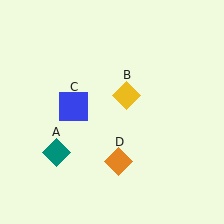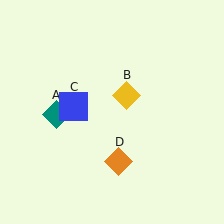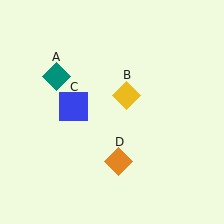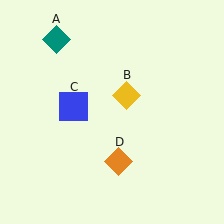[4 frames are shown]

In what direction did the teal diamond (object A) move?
The teal diamond (object A) moved up.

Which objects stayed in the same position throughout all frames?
Yellow diamond (object B) and blue square (object C) and orange diamond (object D) remained stationary.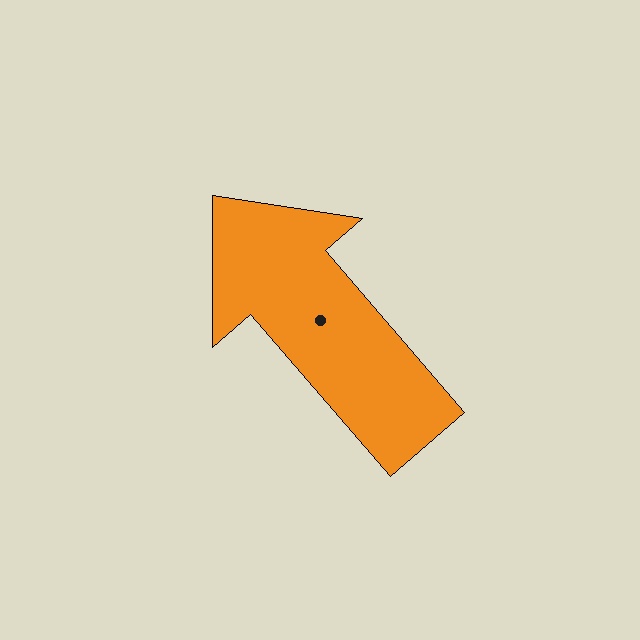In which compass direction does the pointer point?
Northwest.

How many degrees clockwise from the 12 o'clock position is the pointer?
Approximately 319 degrees.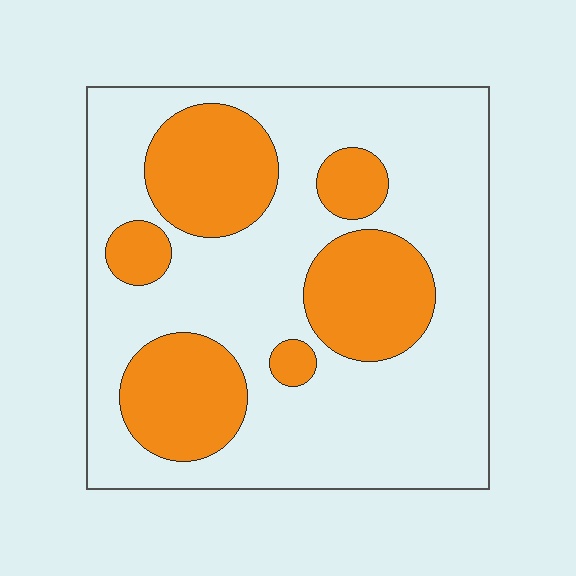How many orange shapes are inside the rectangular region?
6.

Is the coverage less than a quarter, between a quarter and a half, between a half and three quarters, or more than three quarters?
Between a quarter and a half.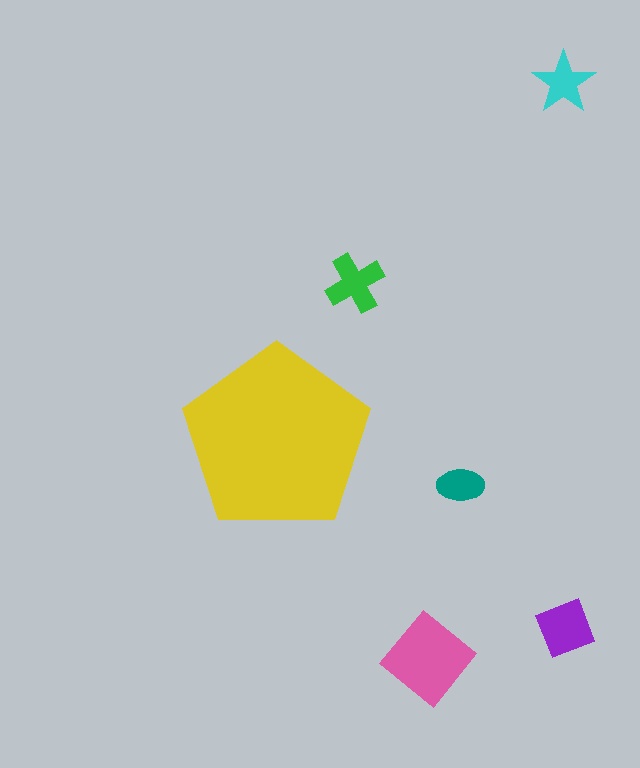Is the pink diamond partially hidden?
No, the pink diamond is fully visible.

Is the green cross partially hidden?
No, the green cross is fully visible.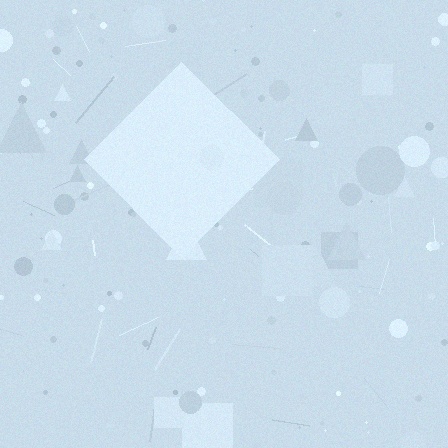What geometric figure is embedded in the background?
A diamond is embedded in the background.